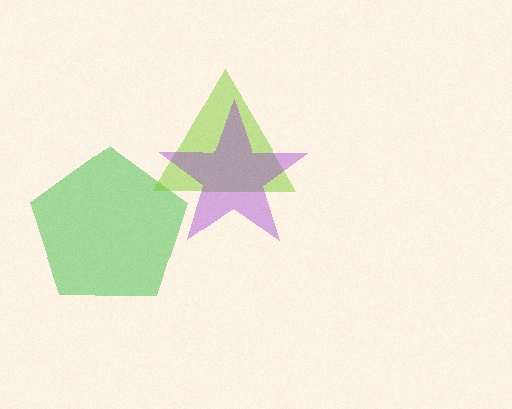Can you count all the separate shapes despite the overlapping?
Yes, there are 3 separate shapes.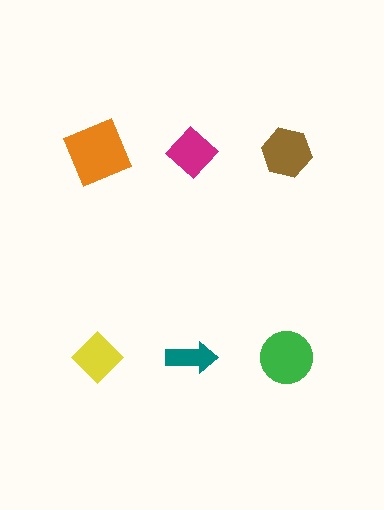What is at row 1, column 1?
An orange square.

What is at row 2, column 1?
A yellow diamond.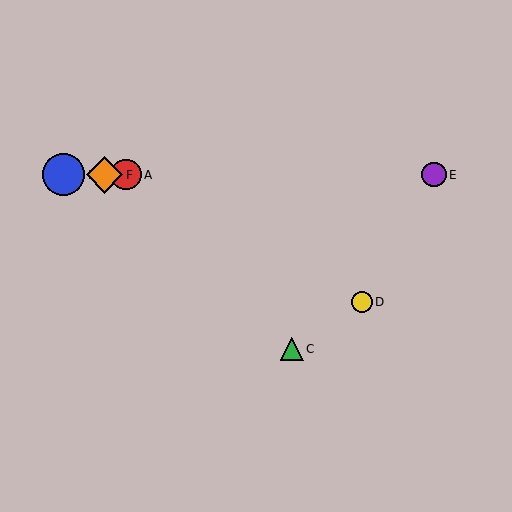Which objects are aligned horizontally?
Objects A, B, E, F are aligned horizontally.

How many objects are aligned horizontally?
4 objects (A, B, E, F) are aligned horizontally.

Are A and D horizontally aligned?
No, A is at y≈175 and D is at y≈302.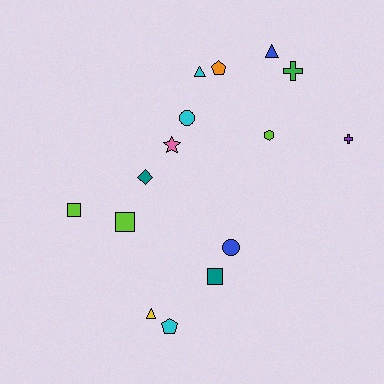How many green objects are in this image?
There is 1 green object.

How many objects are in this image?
There are 15 objects.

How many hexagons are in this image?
There is 1 hexagon.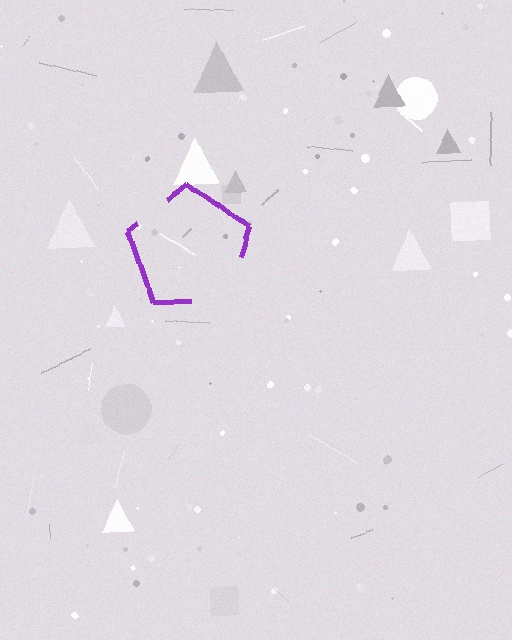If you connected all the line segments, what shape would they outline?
They would outline a pentagon.